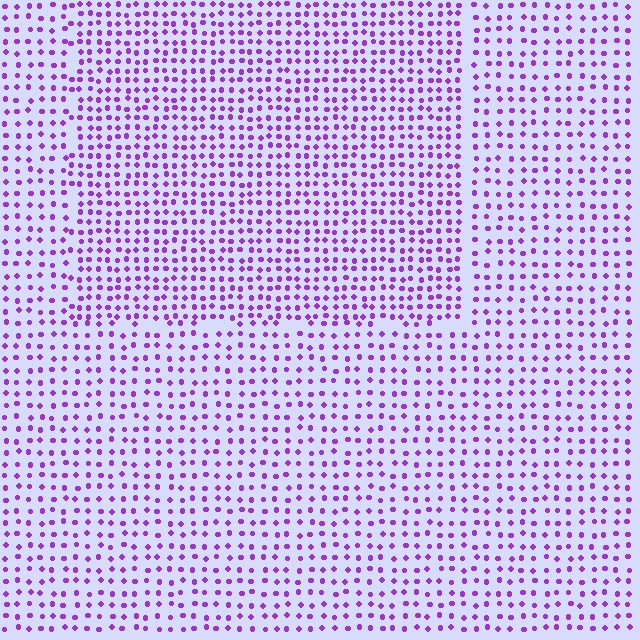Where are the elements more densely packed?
The elements are more densely packed inside the rectangle boundary.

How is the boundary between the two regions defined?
The boundary is defined by a change in element density (approximately 1.5x ratio). All elements are the same color, size, and shape.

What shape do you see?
I see a rectangle.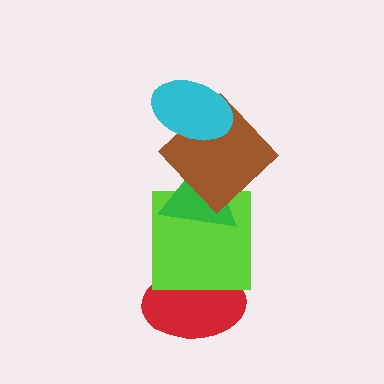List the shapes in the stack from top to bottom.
From top to bottom: the cyan ellipse, the brown diamond, the green triangle, the lime square, the red ellipse.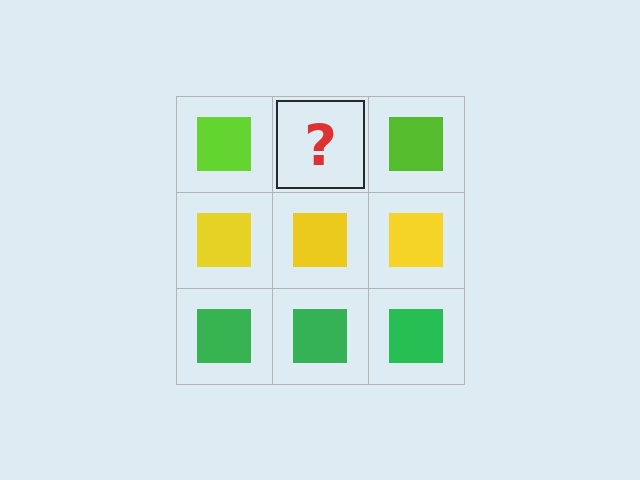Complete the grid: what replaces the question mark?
The question mark should be replaced with a lime square.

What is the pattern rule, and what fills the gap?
The rule is that each row has a consistent color. The gap should be filled with a lime square.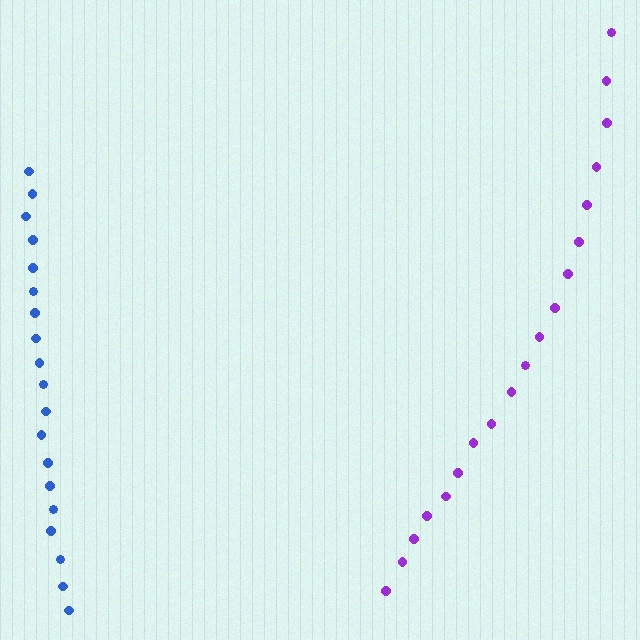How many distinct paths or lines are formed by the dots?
There are 2 distinct paths.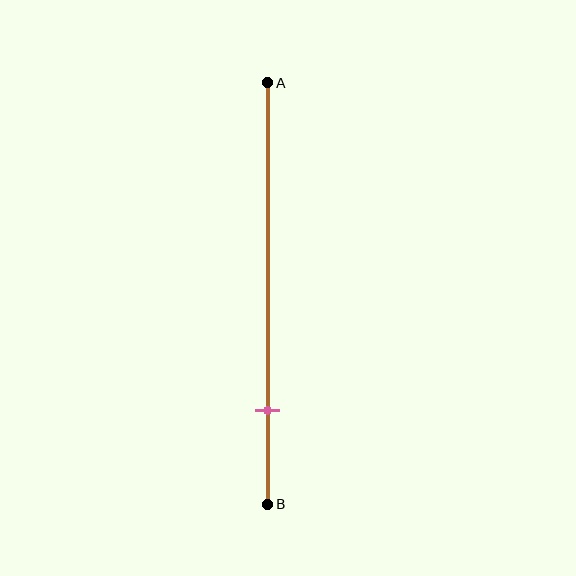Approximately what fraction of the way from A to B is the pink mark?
The pink mark is approximately 80% of the way from A to B.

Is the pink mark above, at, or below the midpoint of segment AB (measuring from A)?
The pink mark is below the midpoint of segment AB.